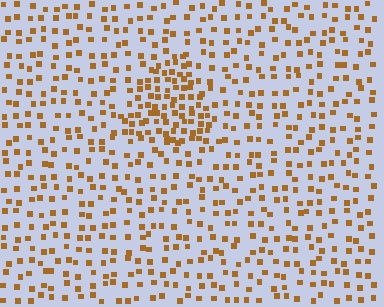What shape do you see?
I see a triangle.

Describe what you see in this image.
The image contains small brown elements arranged at two different densities. A triangle-shaped region is visible where the elements are more densely packed than the surrounding area.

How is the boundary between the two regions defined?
The boundary is defined by a change in element density (approximately 2.1x ratio). All elements are the same color, size, and shape.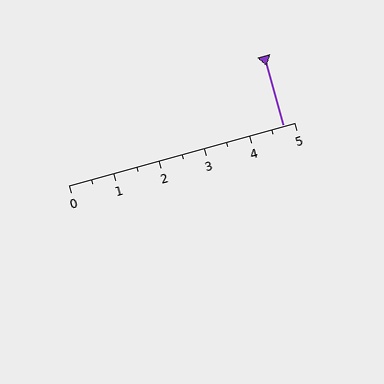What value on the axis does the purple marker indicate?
The marker indicates approximately 4.8.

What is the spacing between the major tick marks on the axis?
The major ticks are spaced 1 apart.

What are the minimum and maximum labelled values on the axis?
The axis runs from 0 to 5.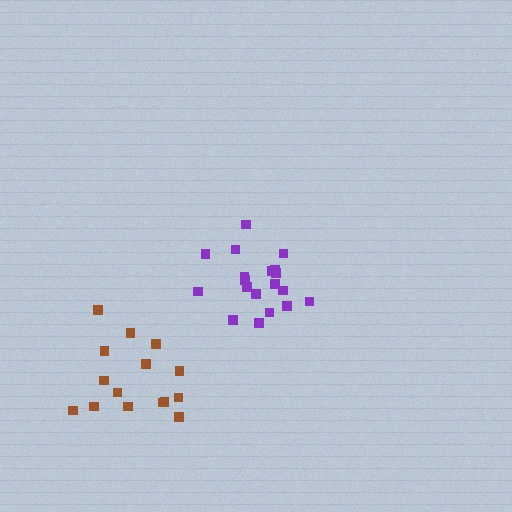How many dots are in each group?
Group 1: 15 dots, Group 2: 19 dots (34 total).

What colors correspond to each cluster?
The clusters are colored: brown, purple.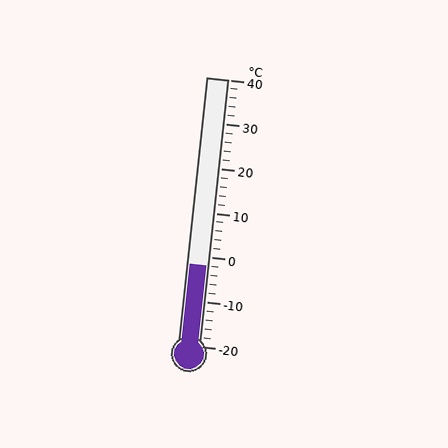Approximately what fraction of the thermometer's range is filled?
The thermometer is filled to approximately 30% of its range.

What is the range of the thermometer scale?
The thermometer scale ranges from -20°C to 40°C.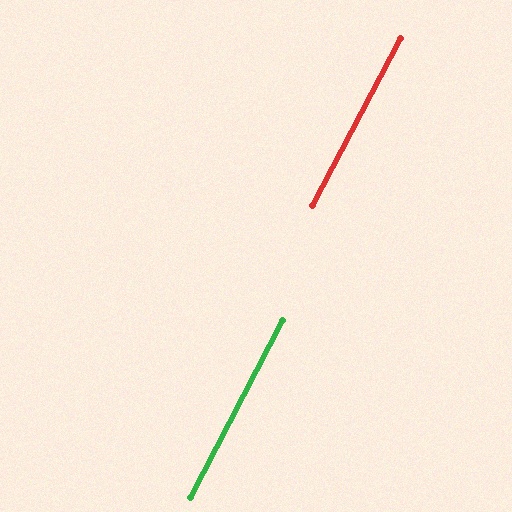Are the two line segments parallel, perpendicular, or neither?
Parallel — their directions differ by only 0.1°.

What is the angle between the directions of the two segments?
Approximately 0 degrees.